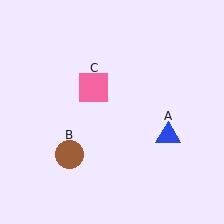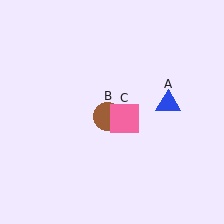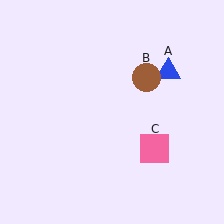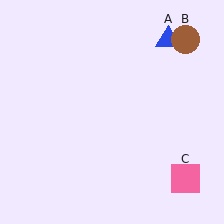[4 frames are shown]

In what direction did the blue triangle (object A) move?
The blue triangle (object A) moved up.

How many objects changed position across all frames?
3 objects changed position: blue triangle (object A), brown circle (object B), pink square (object C).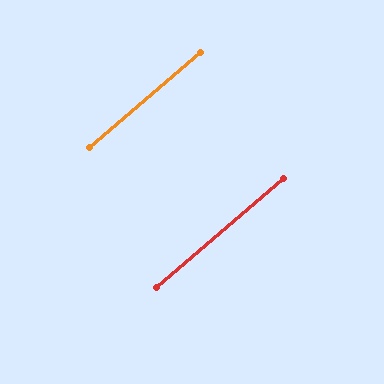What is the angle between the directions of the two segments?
Approximately 0 degrees.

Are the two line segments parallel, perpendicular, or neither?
Parallel — their directions differ by only 0.1°.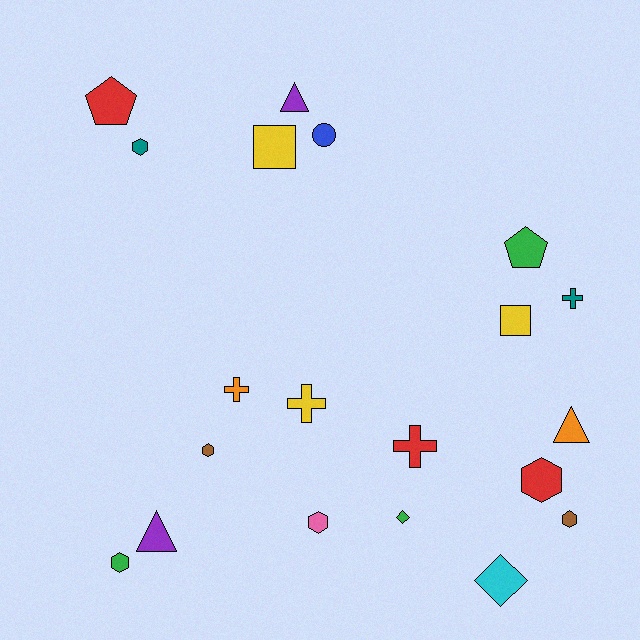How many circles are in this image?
There is 1 circle.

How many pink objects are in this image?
There is 1 pink object.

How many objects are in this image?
There are 20 objects.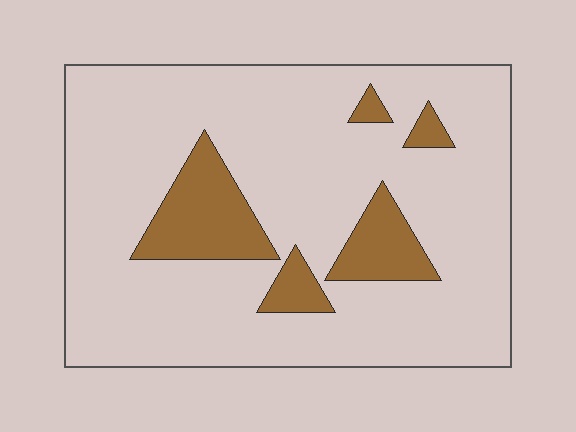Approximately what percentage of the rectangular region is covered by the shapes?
Approximately 15%.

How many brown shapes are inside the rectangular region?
5.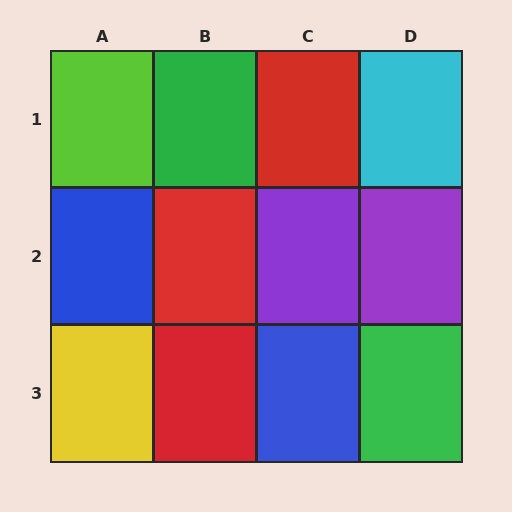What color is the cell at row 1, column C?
Red.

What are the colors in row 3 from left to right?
Yellow, red, blue, green.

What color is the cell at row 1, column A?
Lime.